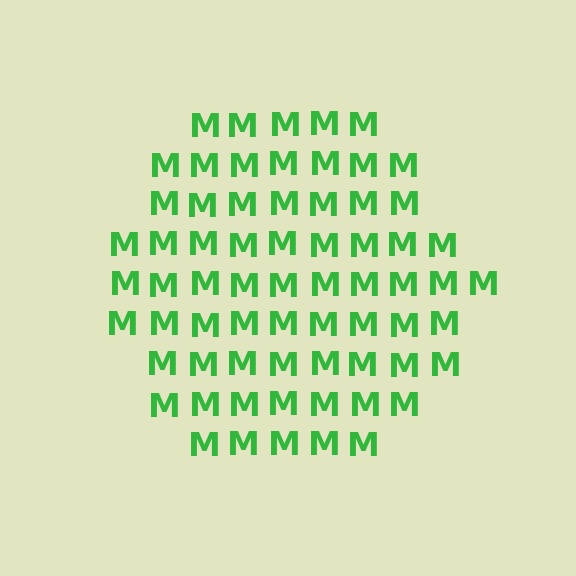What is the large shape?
The large shape is a hexagon.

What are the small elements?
The small elements are letter M's.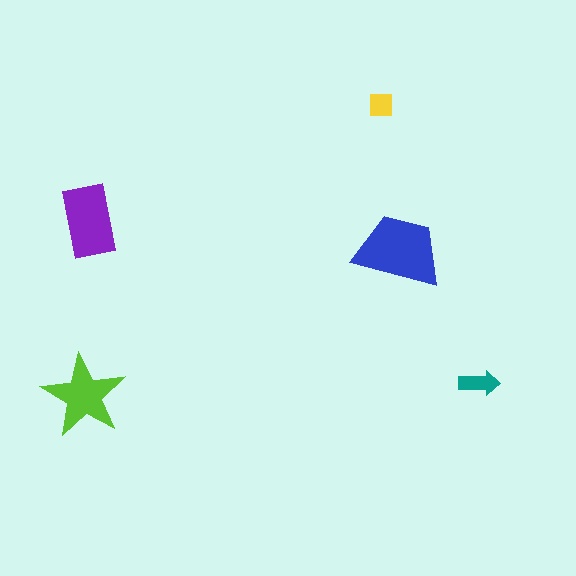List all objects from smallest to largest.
The yellow square, the teal arrow, the lime star, the purple rectangle, the blue trapezoid.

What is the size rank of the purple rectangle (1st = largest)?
2nd.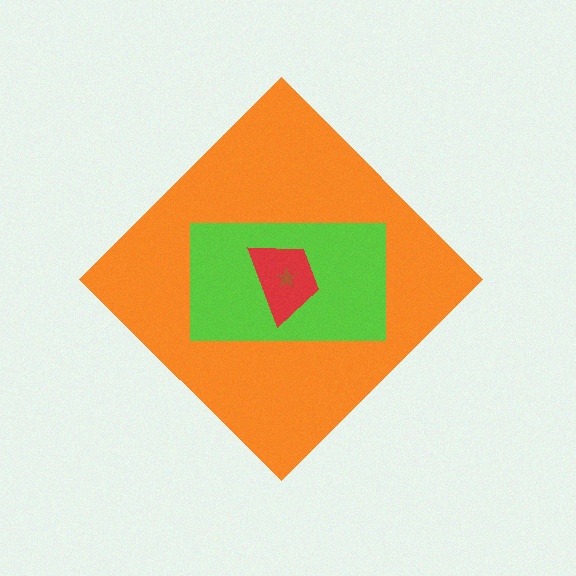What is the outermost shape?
The orange diamond.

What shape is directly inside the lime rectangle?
The red trapezoid.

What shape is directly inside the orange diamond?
The lime rectangle.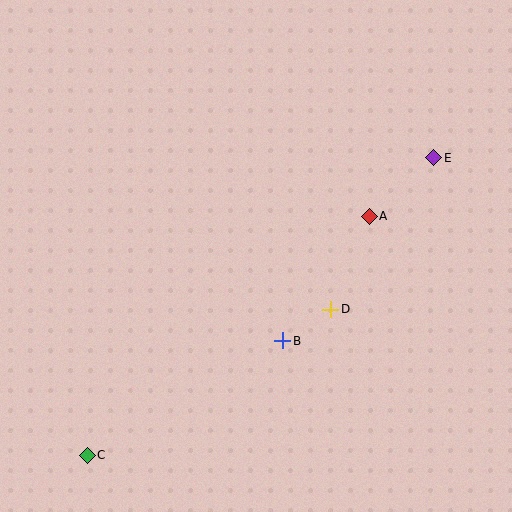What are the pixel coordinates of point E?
Point E is at (434, 158).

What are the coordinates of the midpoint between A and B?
The midpoint between A and B is at (326, 278).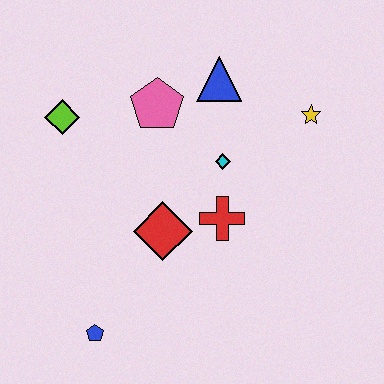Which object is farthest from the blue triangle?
The blue pentagon is farthest from the blue triangle.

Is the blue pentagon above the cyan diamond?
No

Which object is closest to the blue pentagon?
The red diamond is closest to the blue pentagon.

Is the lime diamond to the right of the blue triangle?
No